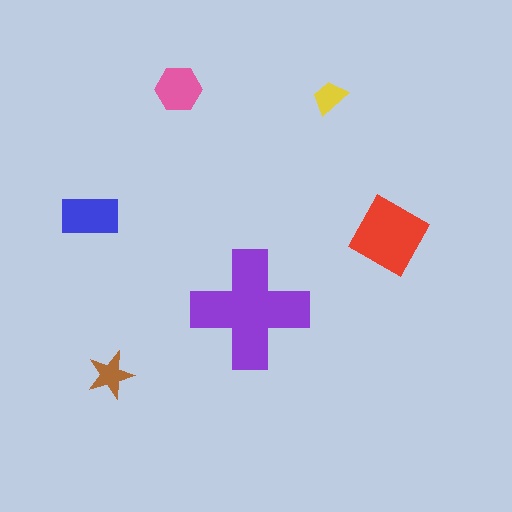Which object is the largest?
The purple cross.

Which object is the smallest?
The yellow trapezoid.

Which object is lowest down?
The brown star is bottommost.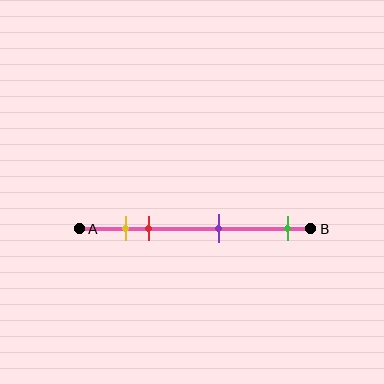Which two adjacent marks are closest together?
The yellow and red marks are the closest adjacent pair.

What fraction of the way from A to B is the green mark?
The green mark is approximately 90% (0.9) of the way from A to B.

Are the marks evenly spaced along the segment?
No, the marks are not evenly spaced.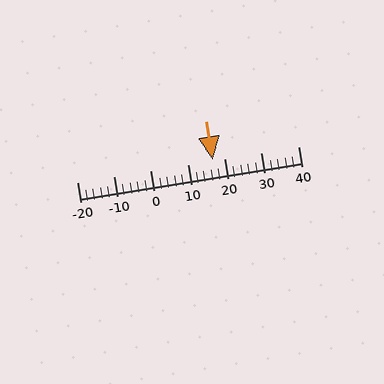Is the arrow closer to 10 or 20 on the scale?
The arrow is closer to 20.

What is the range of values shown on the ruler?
The ruler shows values from -20 to 40.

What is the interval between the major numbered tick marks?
The major tick marks are spaced 10 units apart.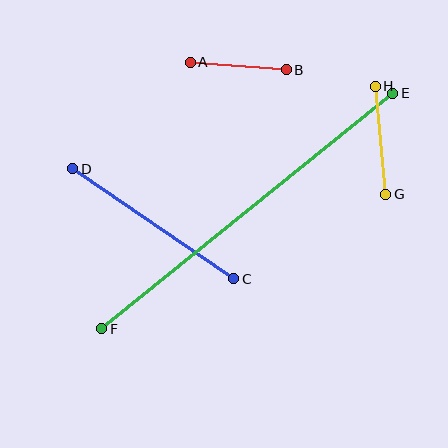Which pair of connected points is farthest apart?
Points E and F are farthest apart.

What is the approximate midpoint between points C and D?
The midpoint is at approximately (153, 224) pixels.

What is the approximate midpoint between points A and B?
The midpoint is at approximately (238, 66) pixels.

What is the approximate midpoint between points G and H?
The midpoint is at approximately (381, 140) pixels.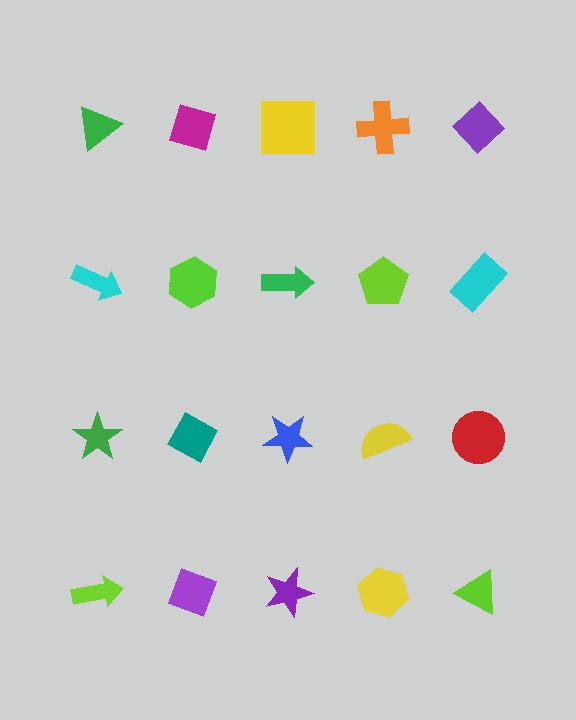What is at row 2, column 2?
A lime hexagon.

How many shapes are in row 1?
5 shapes.